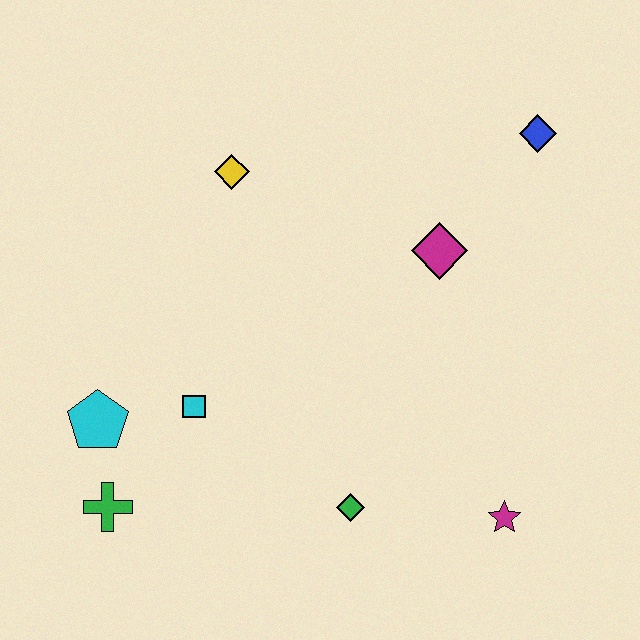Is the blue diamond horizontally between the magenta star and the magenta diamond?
No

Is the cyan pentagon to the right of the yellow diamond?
No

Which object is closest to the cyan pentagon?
The green cross is closest to the cyan pentagon.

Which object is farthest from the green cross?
The blue diamond is farthest from the green cross.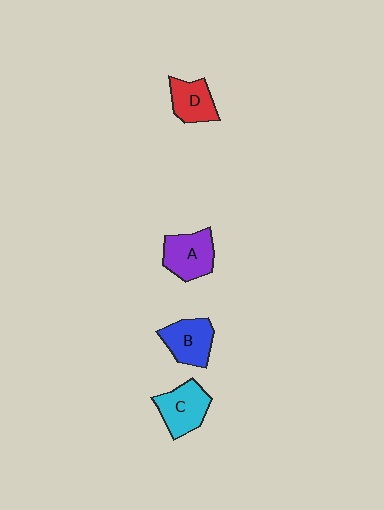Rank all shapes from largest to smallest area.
From largest to smallest: A (purple), C (cyan), B (blue), D (red).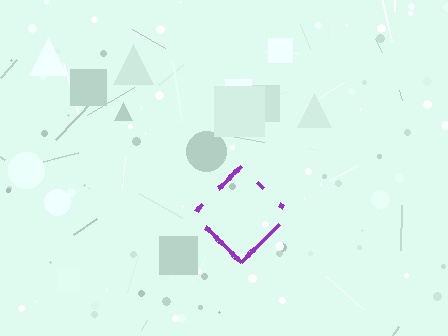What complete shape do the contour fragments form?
The contour fragments form a diamond.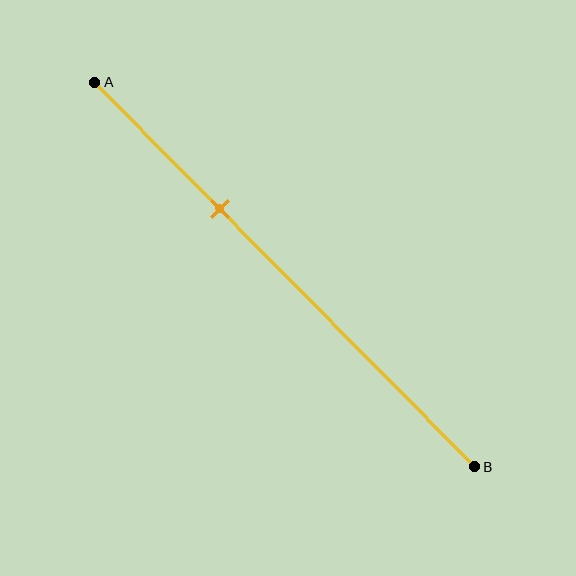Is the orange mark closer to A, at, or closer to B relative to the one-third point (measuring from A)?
The orange mark is approximately at the one-third point of segment AB.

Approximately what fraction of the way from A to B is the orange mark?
The orange mark is approximately 35% of the way from A to B.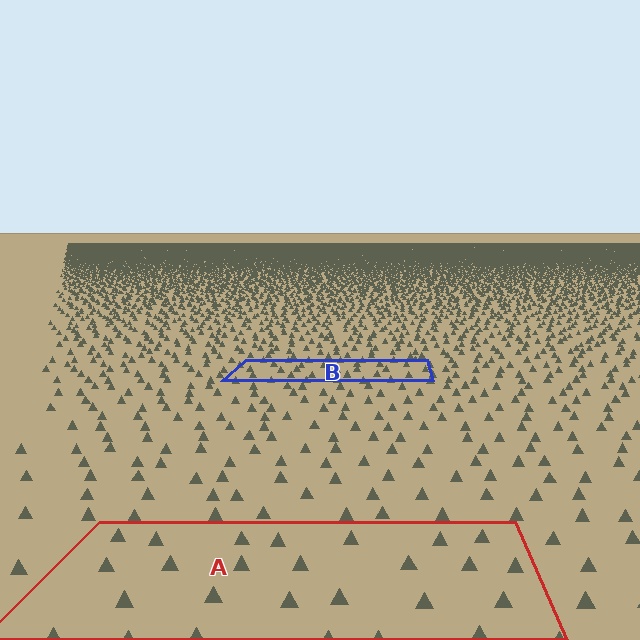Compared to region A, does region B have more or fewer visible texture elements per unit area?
Region B has more texture elements per unit area — they are packed more densely because it is farther away.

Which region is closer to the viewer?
Region A is closer. The texture elements there are larger and more spread out.